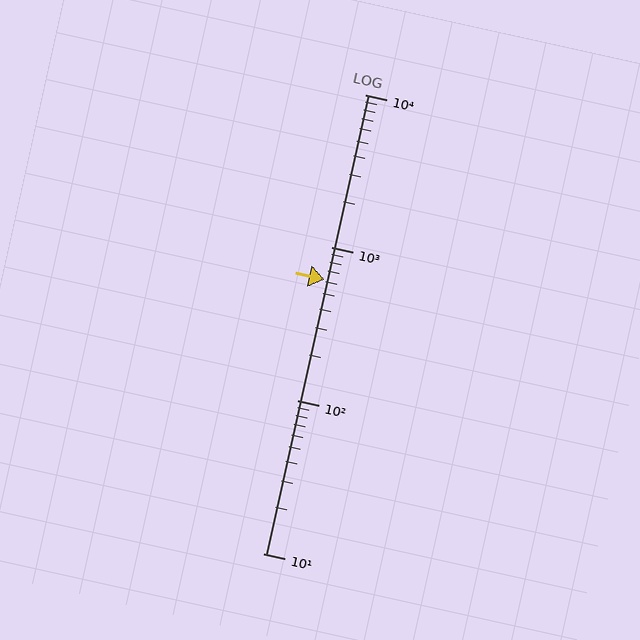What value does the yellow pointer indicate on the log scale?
The pointer indicates approximately 620.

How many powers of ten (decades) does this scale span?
The scale spans 3 decades, from 10 to 10000.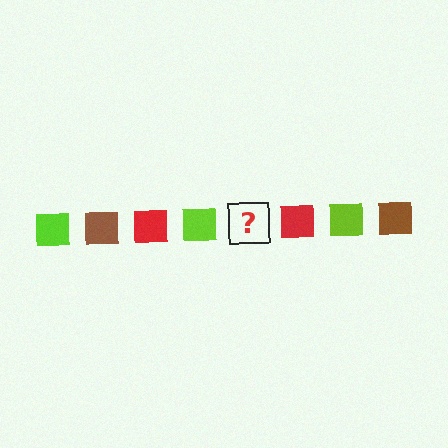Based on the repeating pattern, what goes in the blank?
The blank should be a brown square.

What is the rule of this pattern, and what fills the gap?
The rule is that the pattern cycles through lime, brown, red squares. The gap should be filled with a brown square.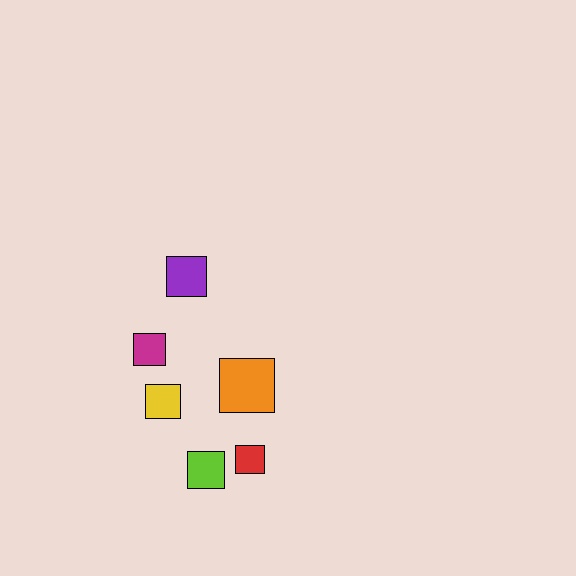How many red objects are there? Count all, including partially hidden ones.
There is 1 red object.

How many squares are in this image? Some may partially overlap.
There are 6 squares.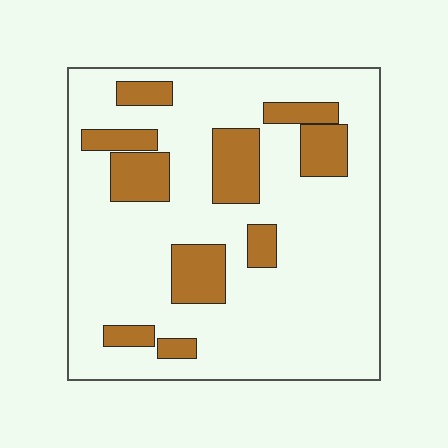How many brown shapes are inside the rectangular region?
10.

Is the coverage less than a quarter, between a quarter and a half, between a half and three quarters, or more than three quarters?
Less than a quarter.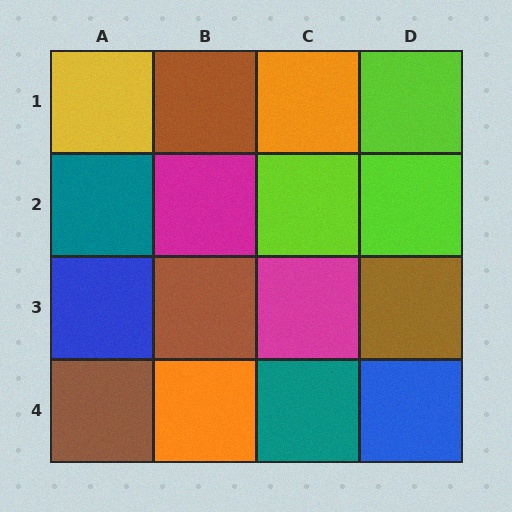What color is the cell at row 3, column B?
Brown.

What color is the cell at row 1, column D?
Lime.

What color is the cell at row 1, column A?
Yellow.